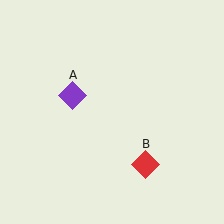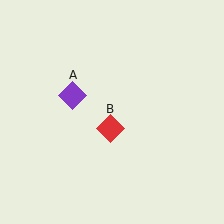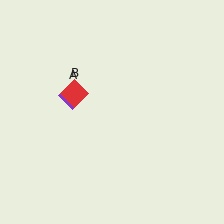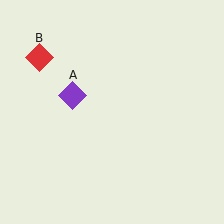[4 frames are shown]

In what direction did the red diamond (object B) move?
The red diamond (object B) moved up and to the left.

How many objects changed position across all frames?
1 object changed position: red diamond (object B).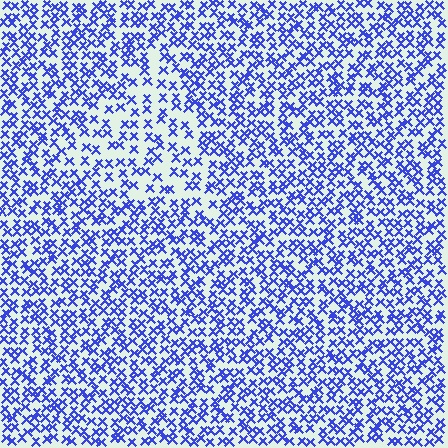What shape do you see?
I see a triangle.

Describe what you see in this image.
The image contains small blue elements arranged at two different densities. A triangle-shaped region is visible where the elements are less densely packed than the surrounding area.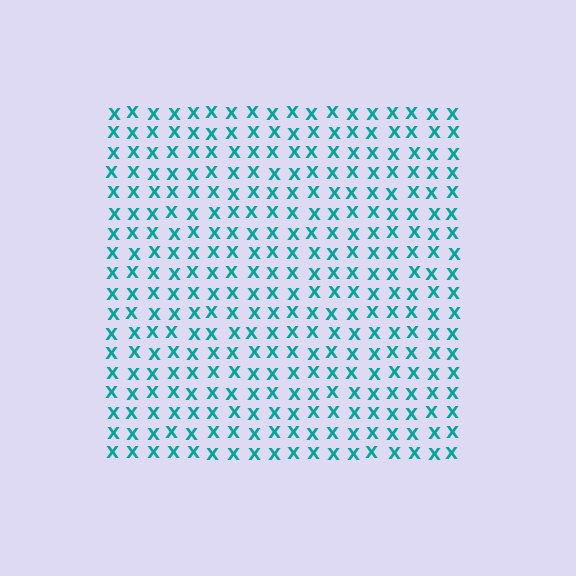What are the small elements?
The small elements are letter X's.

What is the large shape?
The large shape is a square.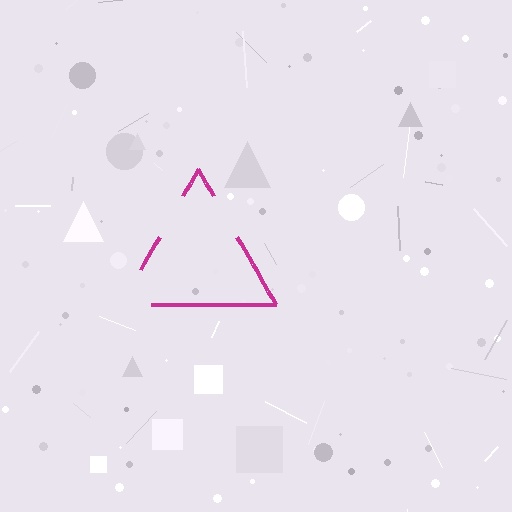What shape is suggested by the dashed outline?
The dashed outline suggests a triangle.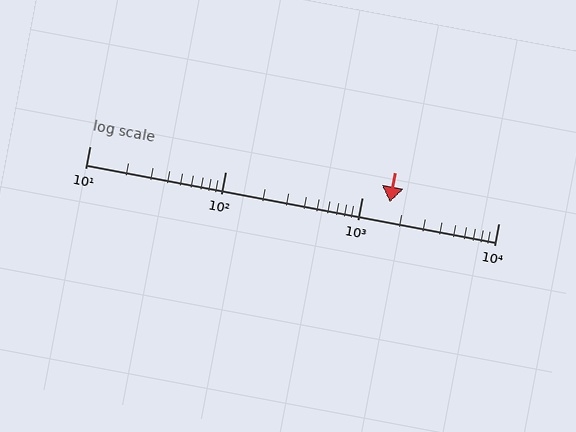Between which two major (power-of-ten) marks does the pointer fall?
The pointer is between 1000 and 10000.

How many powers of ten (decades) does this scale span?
The scale spans 3 decades, from 10 to 10000.